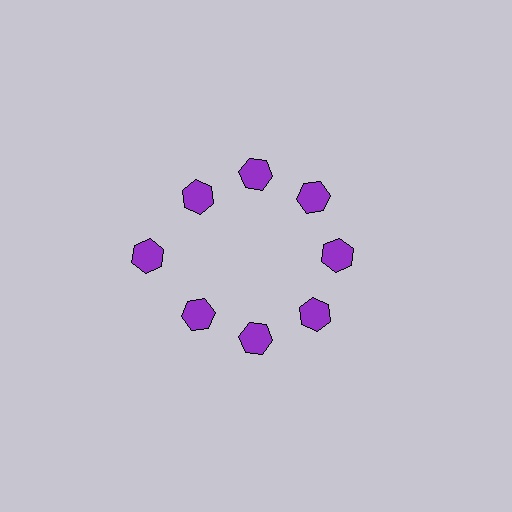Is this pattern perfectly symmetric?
No. The 8 purple hexagons are arranged in a ring, but one element near the 9 o'clock position is pushed outward from the center, breaking the 8-fold rotational symmetry.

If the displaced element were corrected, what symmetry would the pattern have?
It would have 8-fold rotational symmetry — the pattern would map onto itself every 45 degrees.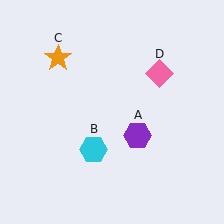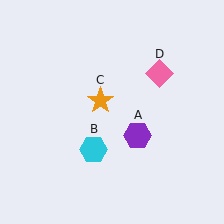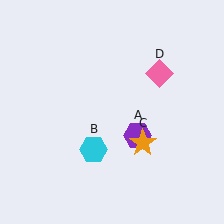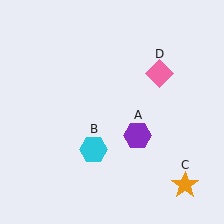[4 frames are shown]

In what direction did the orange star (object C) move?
The orange star (object C) moved down and to the right.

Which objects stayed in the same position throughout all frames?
Purple hexagon (object A) and cyan hexagon (object B) and pink diamond (object D) remained stationary.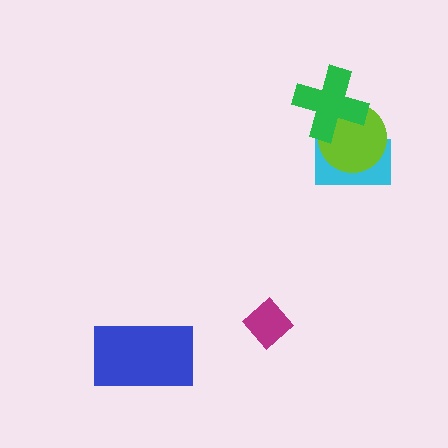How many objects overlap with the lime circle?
2 objects overlap with the lime circle.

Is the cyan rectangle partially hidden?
Yes, it is partially covered by another shape.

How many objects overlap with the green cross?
2 objects overlap with the green cross.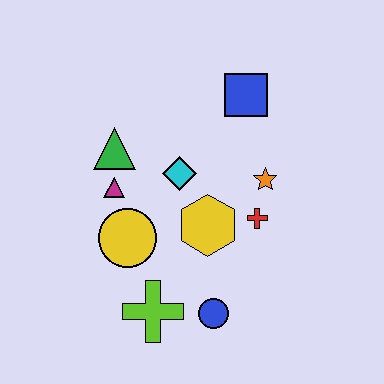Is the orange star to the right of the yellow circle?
Yes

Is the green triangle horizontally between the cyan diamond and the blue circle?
No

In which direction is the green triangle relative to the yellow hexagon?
The green triangle is to the left of the yellow hexagon.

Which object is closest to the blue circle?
The lime cross is closest to the blue circle.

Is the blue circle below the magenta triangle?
Yes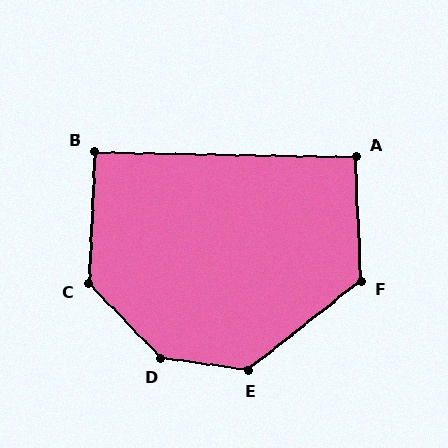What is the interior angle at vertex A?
Approximately 93 degrees (approximately right).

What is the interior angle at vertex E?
Approximately 134 degrees (obtuse).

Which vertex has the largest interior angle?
D, at approximately 142 degrees.